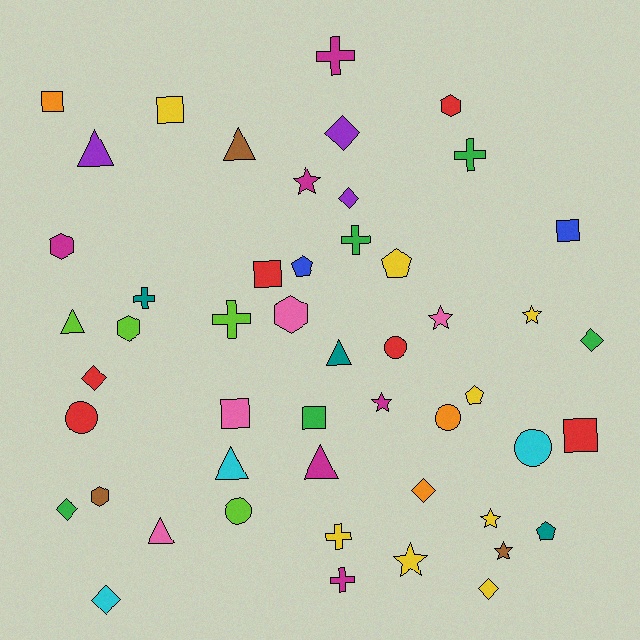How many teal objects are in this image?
There are 3 teal objects.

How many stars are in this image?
There are 7 stars.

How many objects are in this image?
There are 50 objects.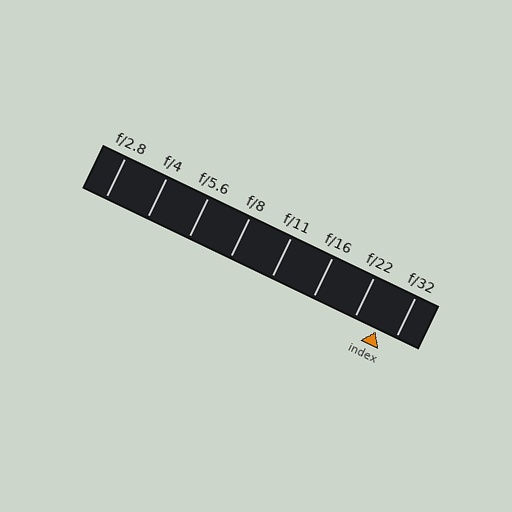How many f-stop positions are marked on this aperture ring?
There are 8 f-stop positions marked.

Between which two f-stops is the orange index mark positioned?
The index mark is between f/22 and f/32.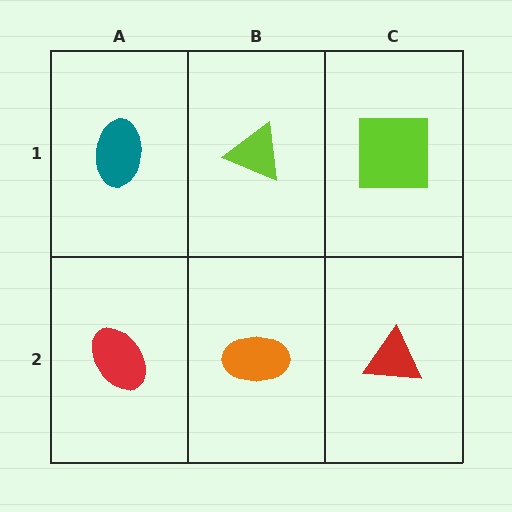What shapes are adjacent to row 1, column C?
A red triangle (row 2, column C), a lime triangle (row 1, column B).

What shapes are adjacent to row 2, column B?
A lime triangle (row 1, column B), a red ellipse (row 2, column A), a red triangle (row 2, column C).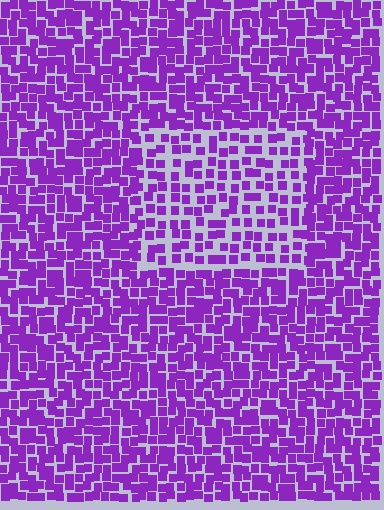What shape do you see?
I see a rectangle.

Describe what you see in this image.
The image contains small purple elements arranged at two different densities. A rectangle-shaped region is visible where the elements are less densely packed than the surrounding area.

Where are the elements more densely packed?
The elements are more densely packed outside the rectangle boundary.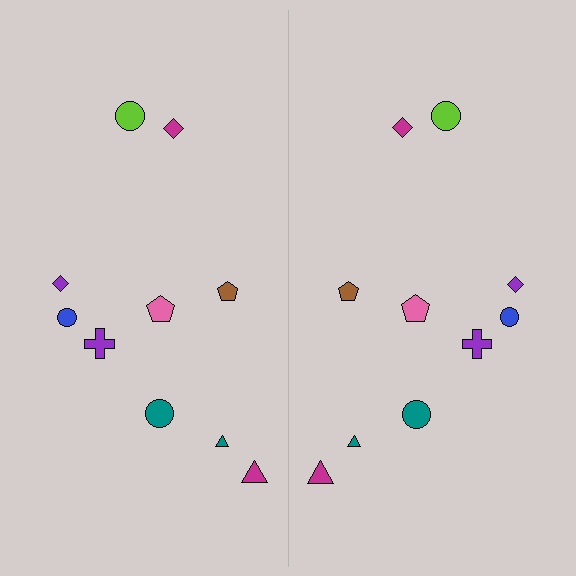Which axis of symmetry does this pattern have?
The pattern has a vertical axis of symmetry running through the center of the image.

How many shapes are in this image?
There are 20 shapes in this image.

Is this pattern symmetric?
Yes, this pattern has bilateral (reflection) symmetry.